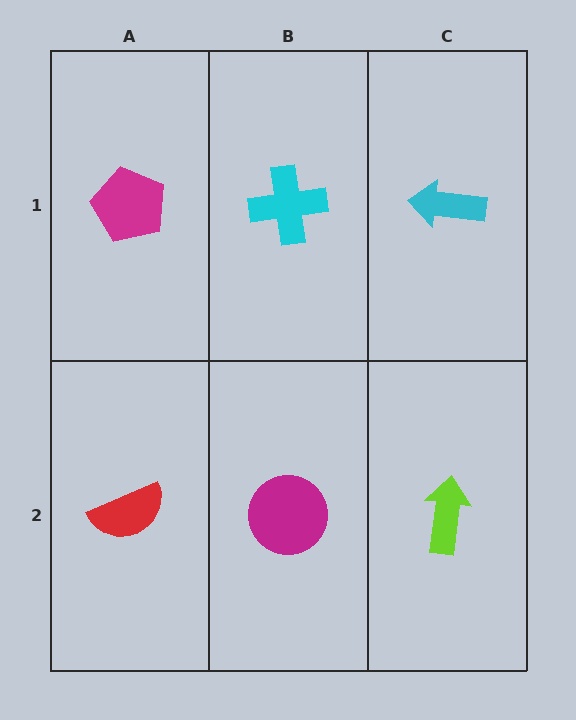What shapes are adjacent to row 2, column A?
A magenta pentagon (row 1, column A), a magenta circle (row 2, column B).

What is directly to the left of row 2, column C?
A magenta circle.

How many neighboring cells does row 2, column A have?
2.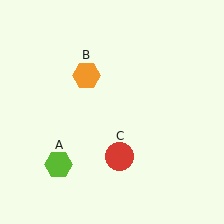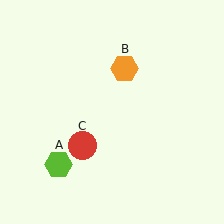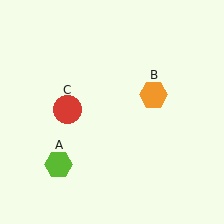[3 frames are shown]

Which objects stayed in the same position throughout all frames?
Lime hexagon (object A) remained stationary.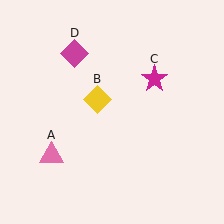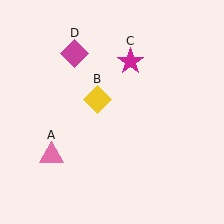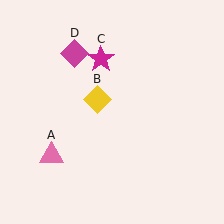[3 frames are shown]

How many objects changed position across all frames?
1 object changed position: magenta star (object C).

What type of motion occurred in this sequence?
The magenta star (object C) rotated counterclockwise around the center of the scene.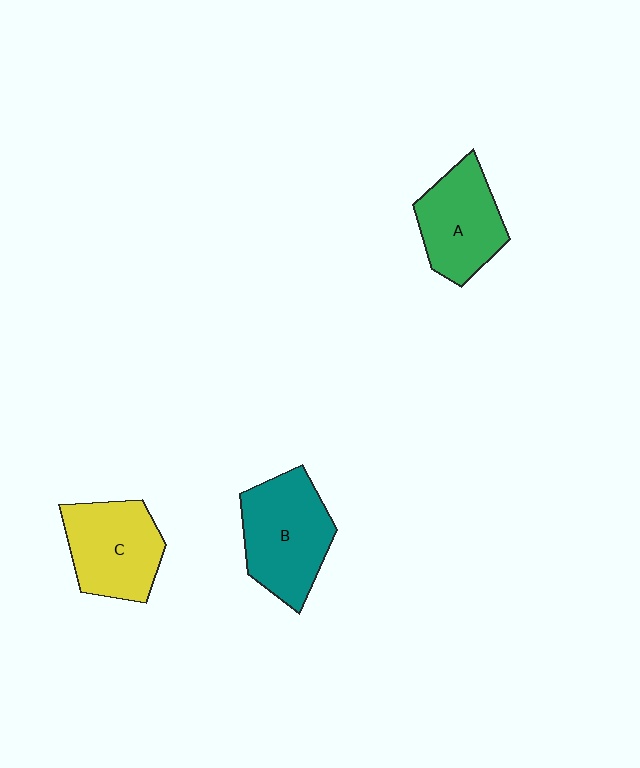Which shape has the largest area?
Shape B (teal).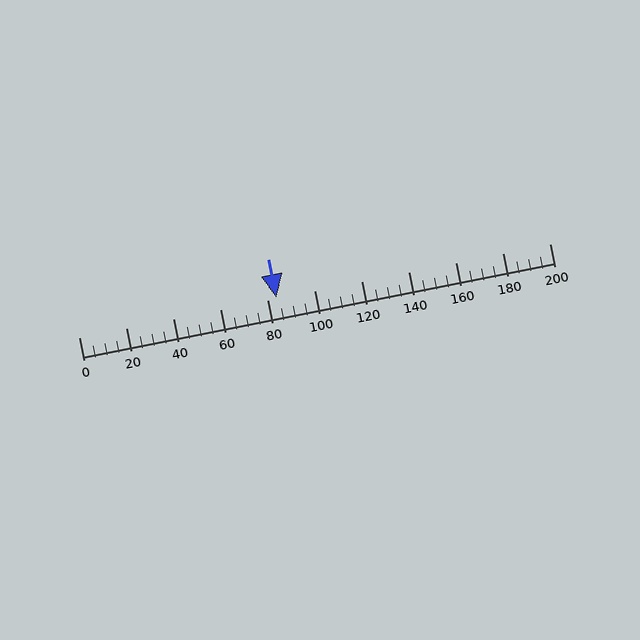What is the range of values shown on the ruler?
The ruler shows values from 0 to 200.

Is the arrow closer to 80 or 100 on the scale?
The arrow is closer to 80.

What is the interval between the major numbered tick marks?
The major tick marks are spaced 20 units apart.